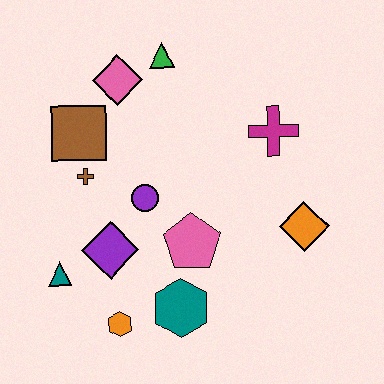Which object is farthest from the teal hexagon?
The green triangle is farthest from the teal hexagon.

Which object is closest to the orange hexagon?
The teal hexagon is closest to the orange hexagon.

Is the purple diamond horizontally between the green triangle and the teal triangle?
Yes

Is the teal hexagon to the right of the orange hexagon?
Yes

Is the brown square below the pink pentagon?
No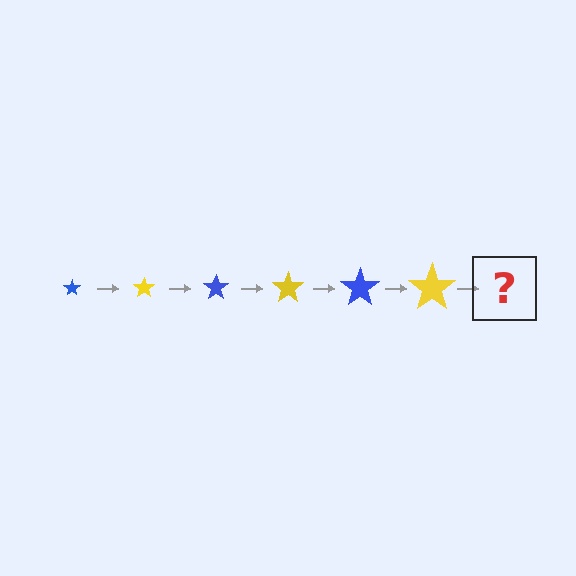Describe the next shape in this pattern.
It should be a blue star, larger than the previous one.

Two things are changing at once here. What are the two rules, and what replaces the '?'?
The two rules are that the star grows larger each step and the color cycles through blue and yellow. The '?' should be a blue star, larger than the previous one.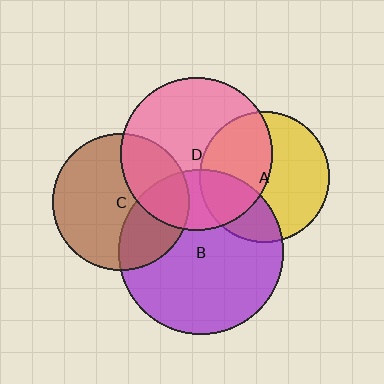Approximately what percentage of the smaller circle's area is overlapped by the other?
Approximately 30%.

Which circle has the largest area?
Circle B (purple).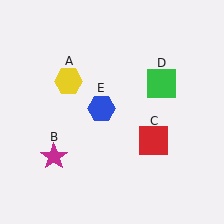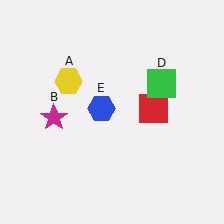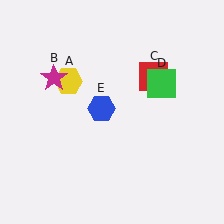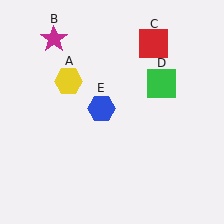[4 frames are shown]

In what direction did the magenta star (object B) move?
The magenta star (object B) moved up.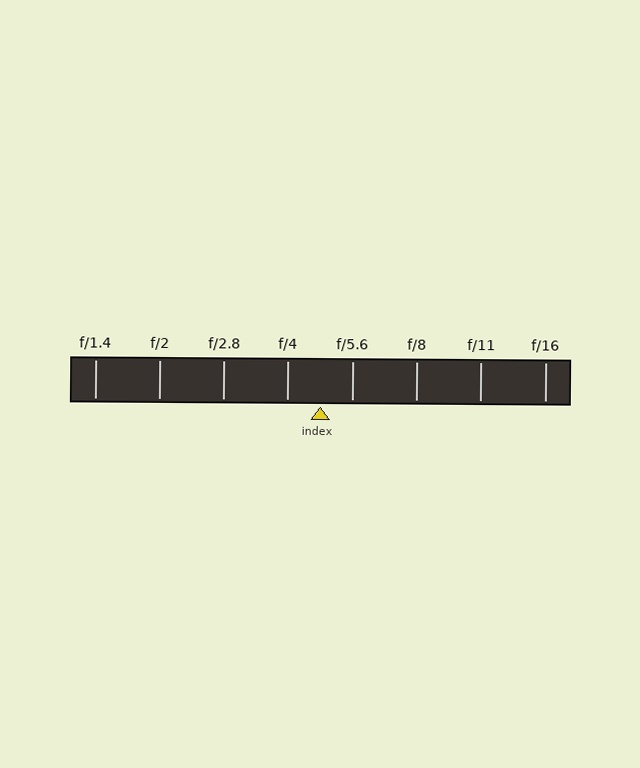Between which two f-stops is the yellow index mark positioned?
The index mark is between f/4 and f/5.6.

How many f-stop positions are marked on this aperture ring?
There are 8 f-stop positions marked.